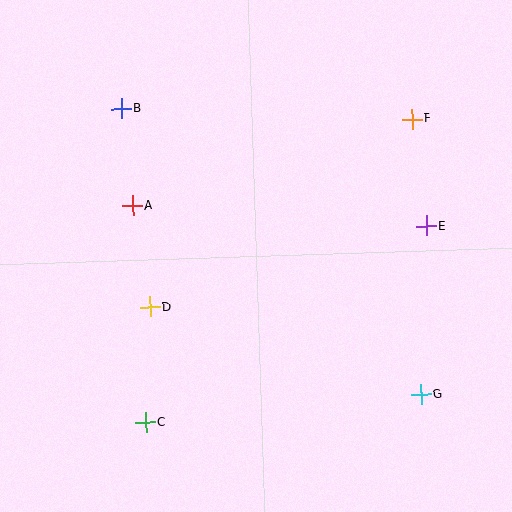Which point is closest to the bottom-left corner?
Point C is closest to the bottom-left corner.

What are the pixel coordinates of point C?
Point C is at (146, 422).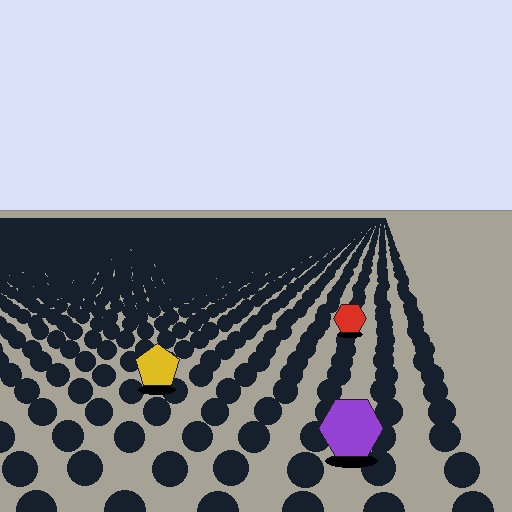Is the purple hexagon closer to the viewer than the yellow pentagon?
Yes. The purple hexagon is closer — you can tell from the texture gradient: the ground texture is coarser near it.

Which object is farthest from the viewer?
The red hexagon is farthest from the viewer. It appears smaller and the ground texture around it is denser.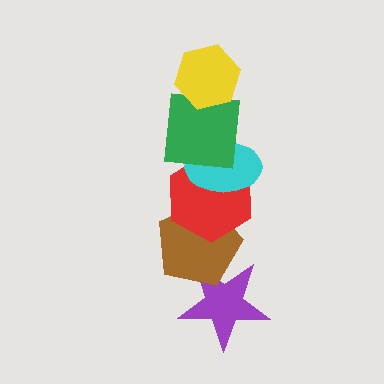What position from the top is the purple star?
The purple star is 6th from the top.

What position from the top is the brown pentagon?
The brown pentagon is 5th from the top.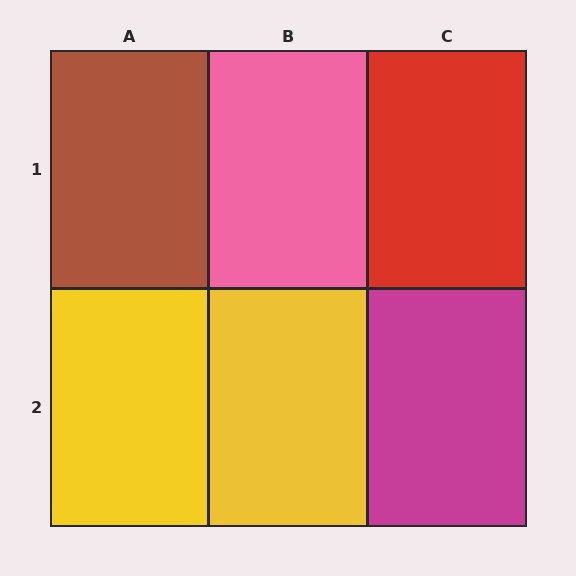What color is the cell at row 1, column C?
Red.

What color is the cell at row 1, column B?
Pink.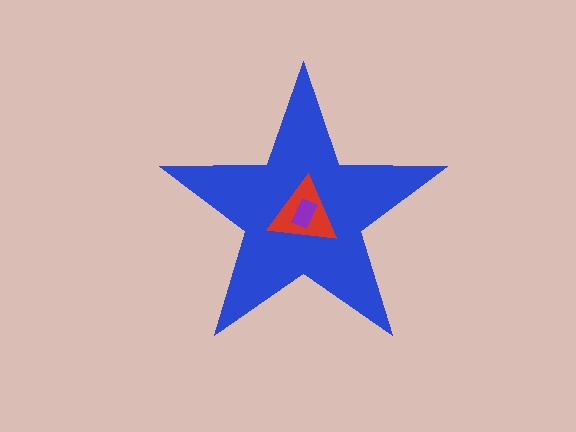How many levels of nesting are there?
3.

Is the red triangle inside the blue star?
Yes.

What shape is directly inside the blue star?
The red triangle.